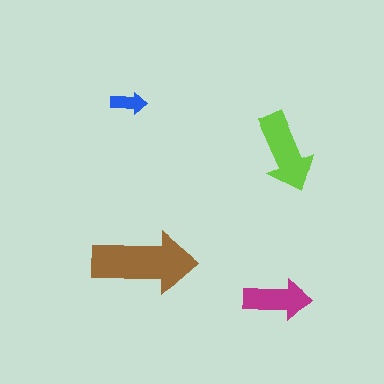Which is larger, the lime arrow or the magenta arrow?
The lime one.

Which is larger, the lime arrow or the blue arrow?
The lime one.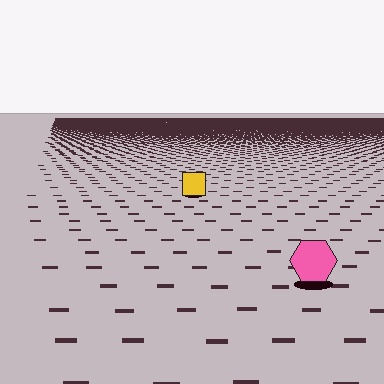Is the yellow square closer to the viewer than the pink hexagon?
No. The pink hexagon is closer — you can tell from the texture gradient: the ground texture is coarser near it.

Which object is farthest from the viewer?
The yellow square is farthest from the viewer. It appears smaller and the ground texture around it is denser.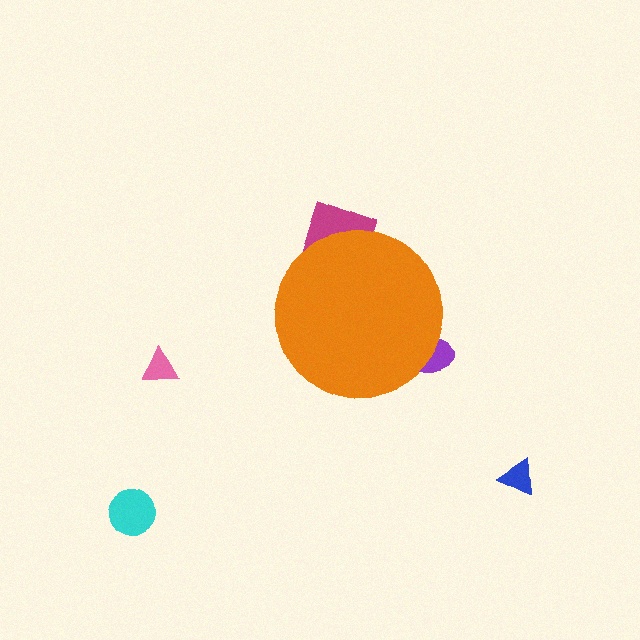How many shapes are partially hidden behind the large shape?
2 shapes are partially hidden.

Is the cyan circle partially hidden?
No, the cyan circle is fully visible.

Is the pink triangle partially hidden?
No, the pink triangle is fully visible.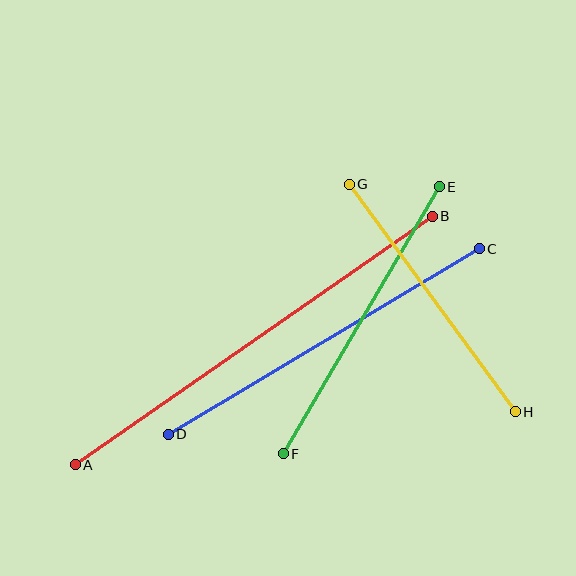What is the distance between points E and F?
The distance is approximately 309 pixels.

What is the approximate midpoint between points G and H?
The midpoint is at approximately (432, 298) pixels.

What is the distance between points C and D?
The distance is approximately 362 pixels.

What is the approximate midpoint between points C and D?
The midpoint is at approximately (324, 342) pixels.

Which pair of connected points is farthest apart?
Points A and B are farthest apart.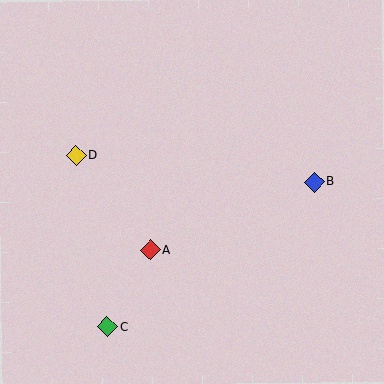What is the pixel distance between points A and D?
The distance between A and D is 120 pixels.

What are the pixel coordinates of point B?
Point B is at (314, 182).